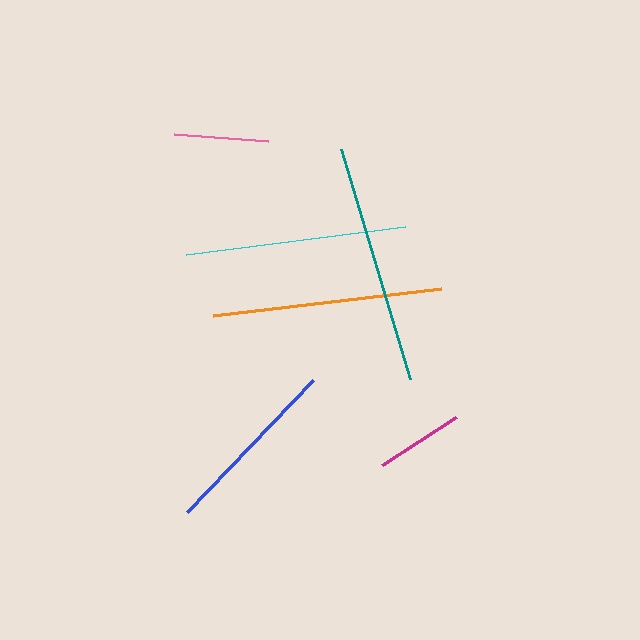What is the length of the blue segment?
The blue segment is approximately 182 pixels long.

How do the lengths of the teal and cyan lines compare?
The teal and cyan lines are approximately the same length.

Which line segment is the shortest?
The magenta line is the shortest at approximately 88 pixels.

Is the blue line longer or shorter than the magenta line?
The blue line is longer than the magenta line.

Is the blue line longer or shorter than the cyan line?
The cyan line is longer than the blue line.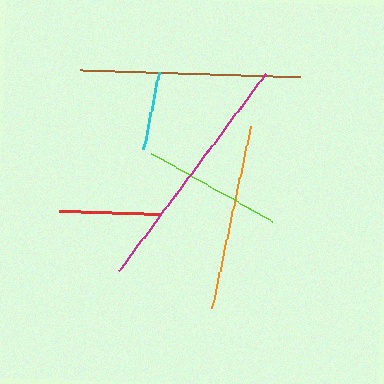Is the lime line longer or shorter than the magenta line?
The magenta line is longer than the lime line.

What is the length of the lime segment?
The lime segment is approximately 139 pixels long.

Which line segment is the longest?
The magenta line is the longest at approximately 245 pixels.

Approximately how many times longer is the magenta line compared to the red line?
The magenta line is approximately 2.4 times the length of the red line.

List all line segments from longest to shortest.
From longest to shortest: magenta, brown, orange, lime, red, cyan.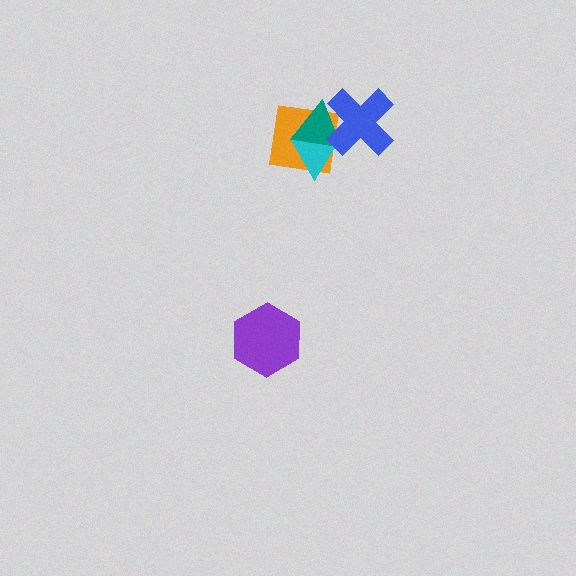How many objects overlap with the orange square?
3 objects overlap with the orange square.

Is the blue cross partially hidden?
No, no other shape covers it.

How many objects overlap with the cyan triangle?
3 objects overlap with the cyan triangle.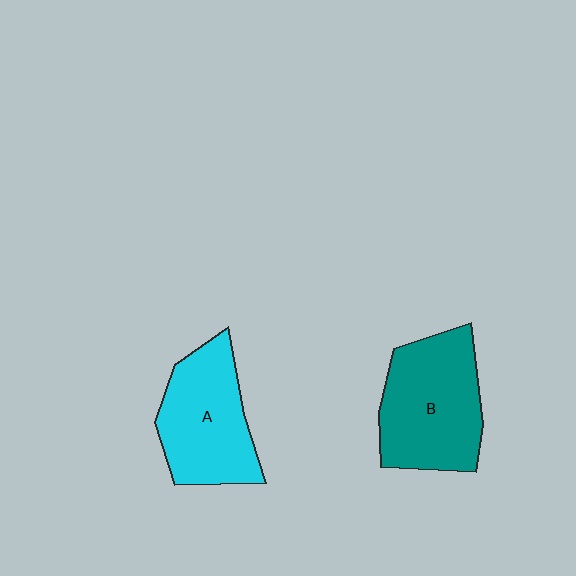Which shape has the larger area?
Shape B (teal).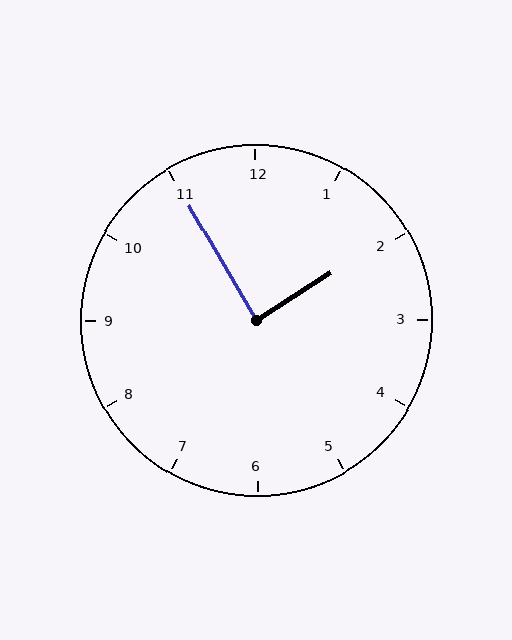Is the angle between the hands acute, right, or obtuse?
It is right.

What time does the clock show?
1:55.